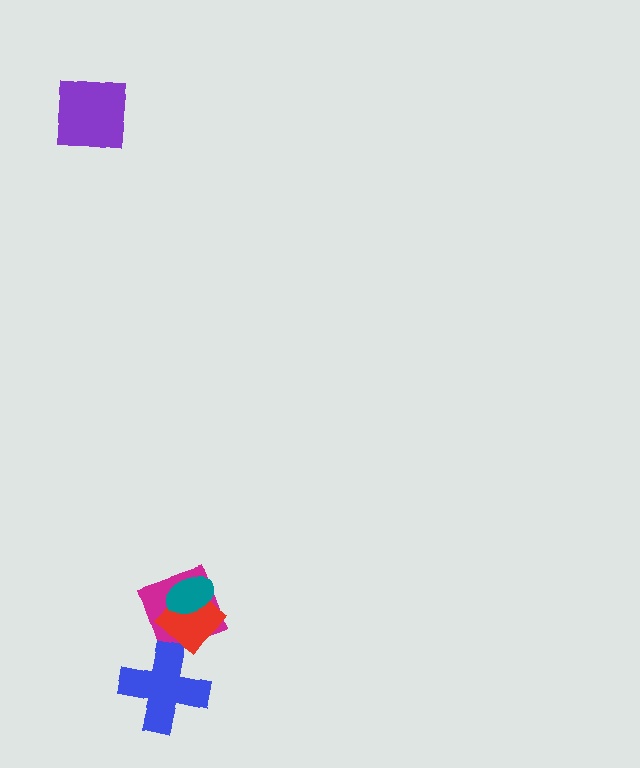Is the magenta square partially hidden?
Yes, it is partially covered by another shape.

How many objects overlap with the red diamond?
2 objects overlap with the red diamond.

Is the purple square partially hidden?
No, no other shape covers it.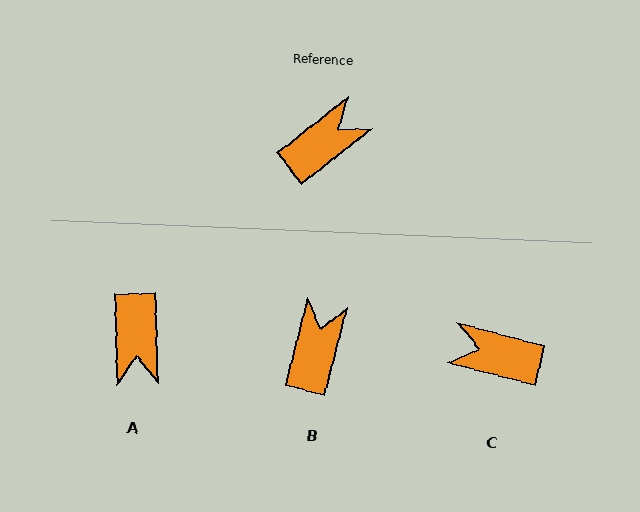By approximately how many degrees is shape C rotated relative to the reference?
Approximately 127 degrees counter-clockwise.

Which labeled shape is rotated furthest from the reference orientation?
A, about 127 degrees away.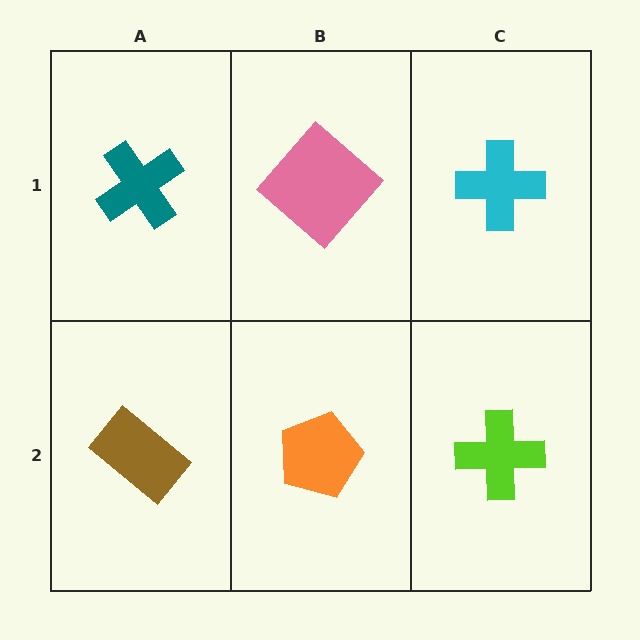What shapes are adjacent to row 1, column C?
A lime cross (row 2, column C), a pink diamond (row 1, column B).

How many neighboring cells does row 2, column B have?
3.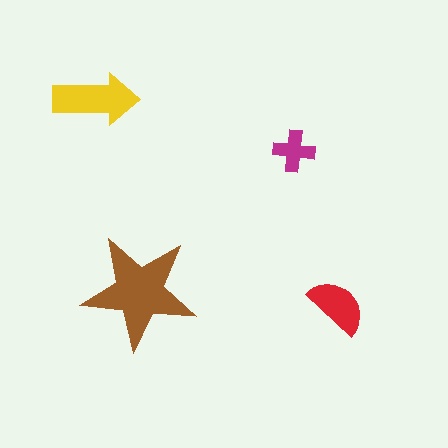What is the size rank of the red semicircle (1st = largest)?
3rd.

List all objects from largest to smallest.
The brown star, the yellow arrow, the red semicircle, the magenta cross.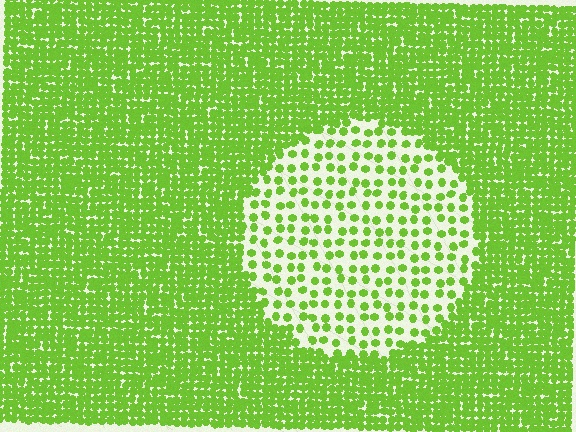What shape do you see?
I see a circle.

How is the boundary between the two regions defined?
The boundary is defined by a change in element density (approximately 2.8x ratio). All elements are the same color, size, and shape.